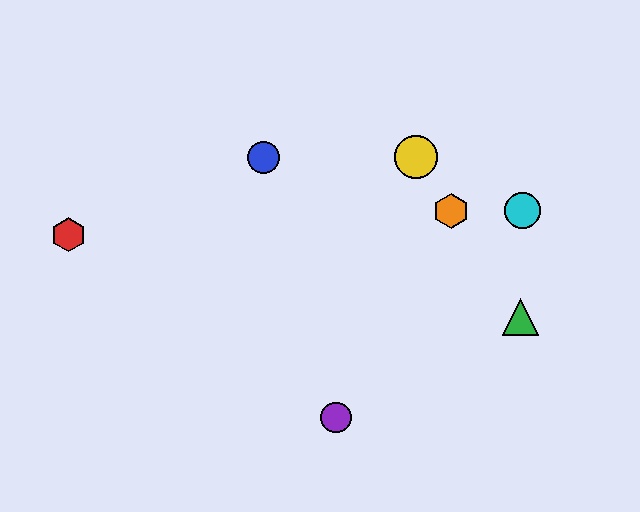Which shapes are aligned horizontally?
The blue circle, the yellow circle are aligned horizontally.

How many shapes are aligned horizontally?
2 shapes (the blue circle, the yellow circle) are aligned horizontally.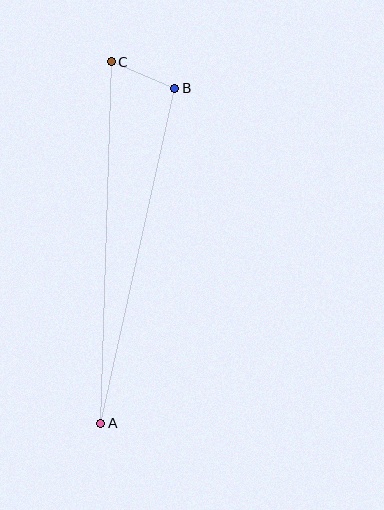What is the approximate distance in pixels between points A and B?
The distance between A and B is approximately 343 pixels.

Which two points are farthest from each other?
Points A and C are farthest from each other.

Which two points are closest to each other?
Points B and C are closest to each other.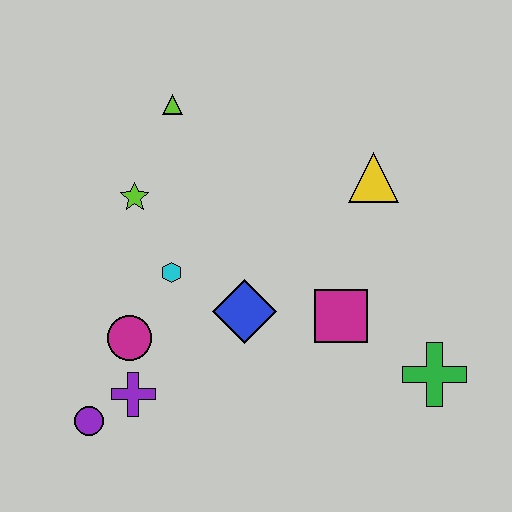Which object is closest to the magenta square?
The blue diamond is closest to the magenta square.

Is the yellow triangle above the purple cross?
Yes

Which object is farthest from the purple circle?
The yellow triangle is farthest from the purple circle.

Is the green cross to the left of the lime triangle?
No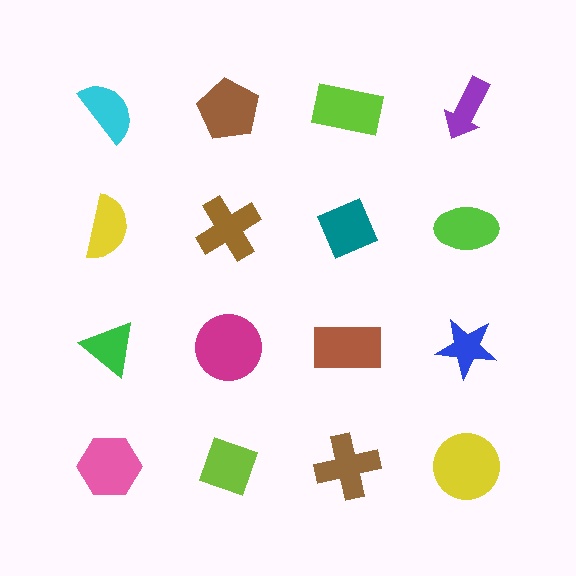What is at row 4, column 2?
A lime diamond.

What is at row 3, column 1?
A green triangle.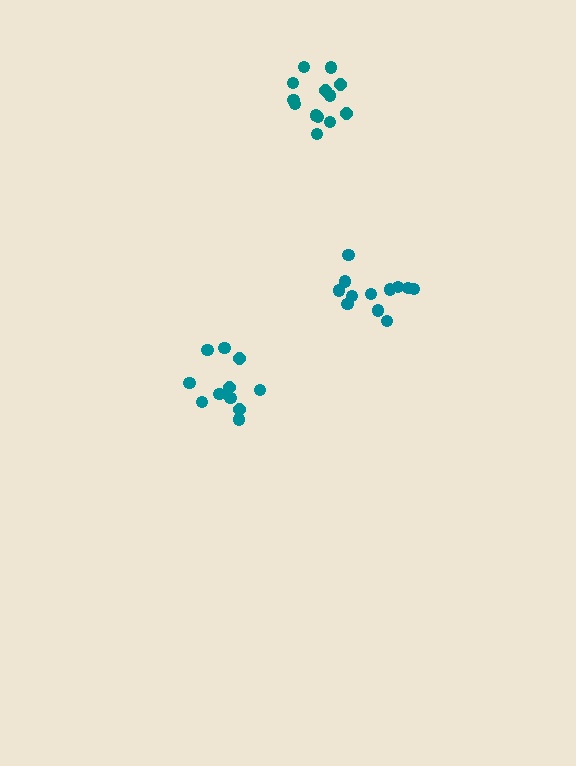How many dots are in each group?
Group 1: 14 dots, Group 2: 12 dots, Group 3: 11 dots (37 total).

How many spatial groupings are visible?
There are 3 spatial groupings.